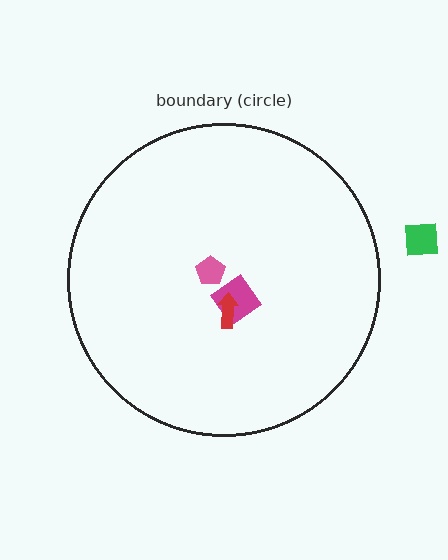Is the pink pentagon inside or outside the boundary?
Inside.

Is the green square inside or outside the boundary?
Outside.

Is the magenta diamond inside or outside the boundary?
Inside.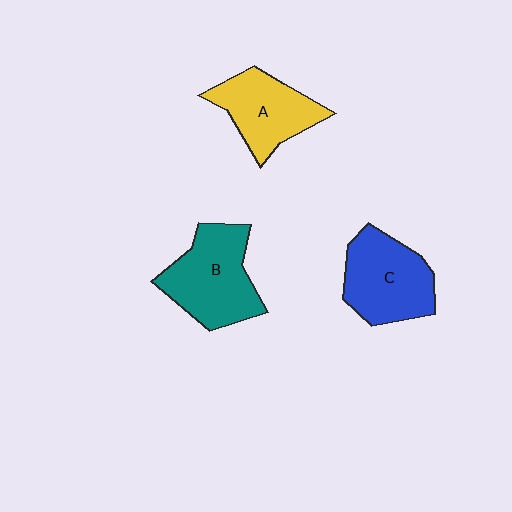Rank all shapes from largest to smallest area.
From largest to smallest: B (teal), C (blue), A (yellow).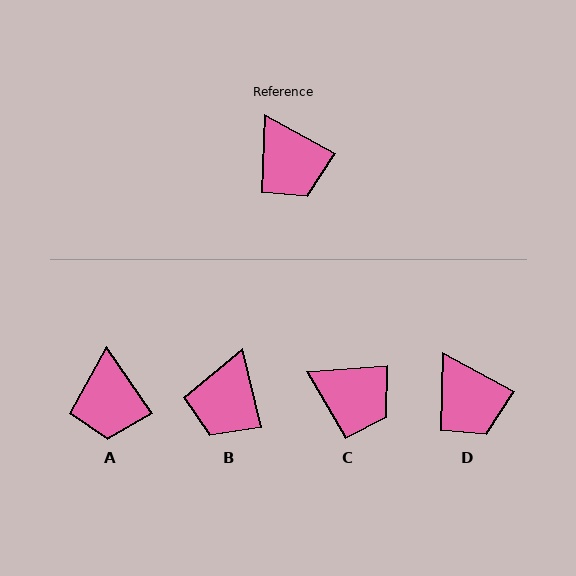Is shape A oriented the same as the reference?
No, it is off by about 27 degrees.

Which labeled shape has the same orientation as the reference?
D.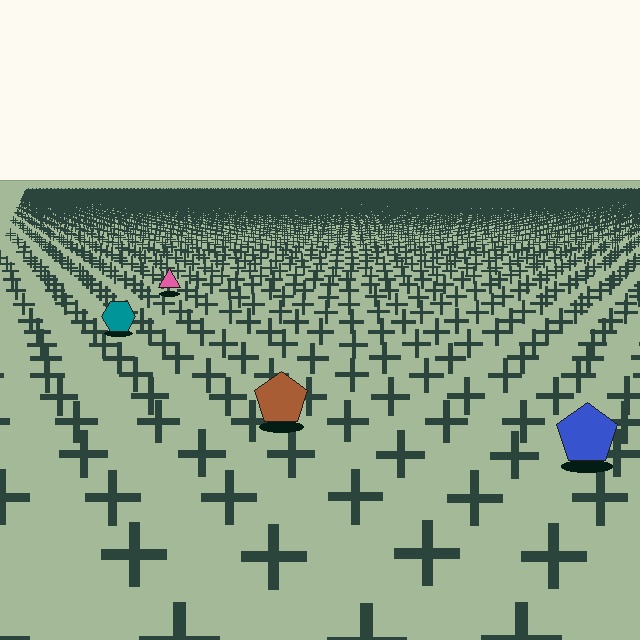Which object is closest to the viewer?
The blue pentagon is closest. The texture marks near it are larger and more spread out.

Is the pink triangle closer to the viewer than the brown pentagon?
No. The brown pentagon is closer — you can tell from the texture gradient: the ground texture is coarser near it.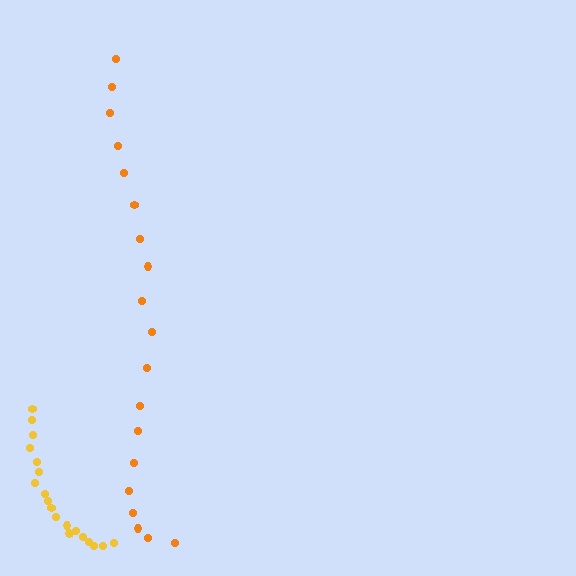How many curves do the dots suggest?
There are 2 distinct paths.